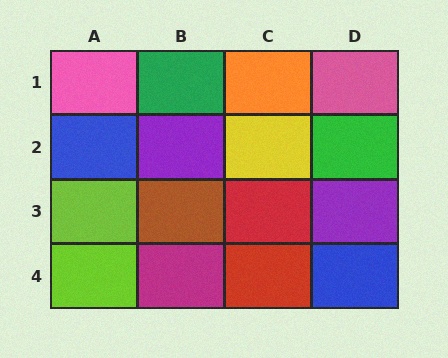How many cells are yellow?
1 cell is yellow.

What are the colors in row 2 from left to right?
Blue, purple, yellow, green.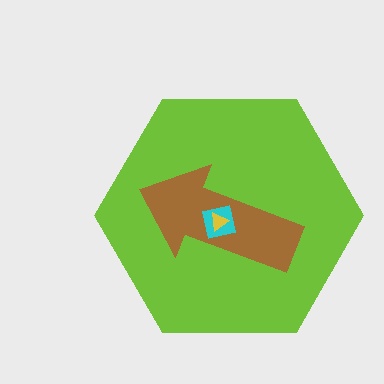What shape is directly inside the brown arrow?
The cyan square.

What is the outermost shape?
The lime hexagon.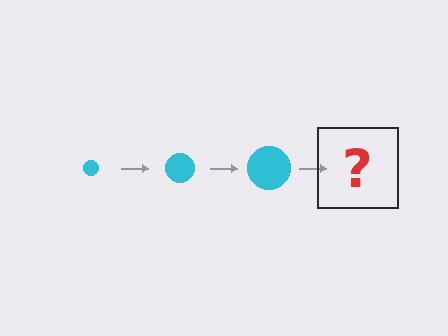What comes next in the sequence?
The next element should be a cyan circle, larger than the previous one.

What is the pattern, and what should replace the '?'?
The pattern is that the circle gets progressively larger each step. The '?' should be a cyan circle, larger than the previous one.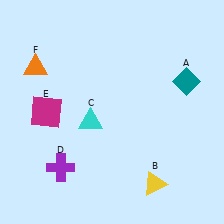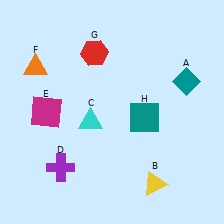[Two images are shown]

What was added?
A red hexagon (G), a teal square (H) were added in Image 2.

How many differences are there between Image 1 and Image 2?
There are 2 differences between the two images.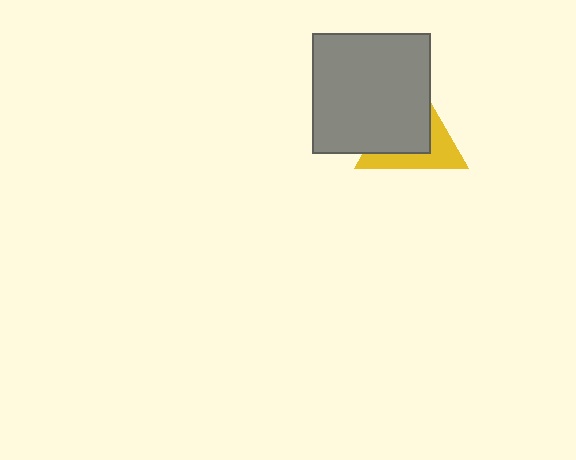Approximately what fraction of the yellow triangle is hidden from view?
Roughly 58% of the yellow triangle is hidden behind the gray rectangle.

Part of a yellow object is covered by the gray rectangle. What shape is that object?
It is a triangle.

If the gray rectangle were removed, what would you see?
You would see the complete yellow triangle.